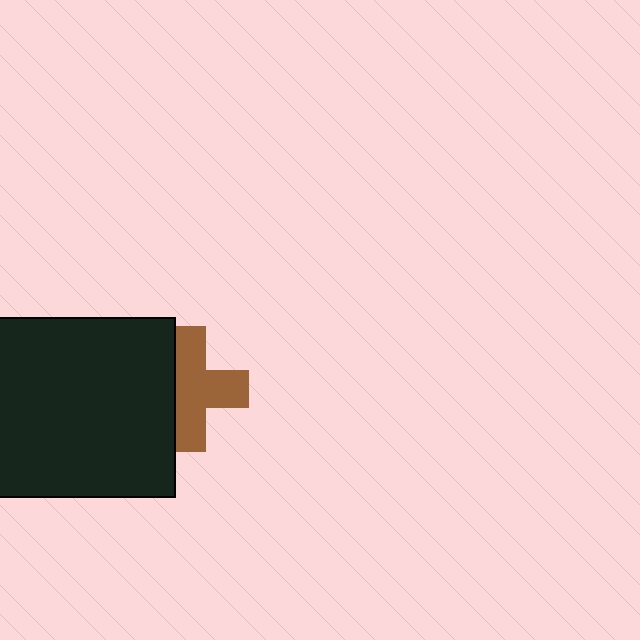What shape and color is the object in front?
The object in front is a black rectangle.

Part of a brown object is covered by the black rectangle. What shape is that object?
It is a cross.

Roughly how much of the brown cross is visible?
Most of it is visible (roughly 67%).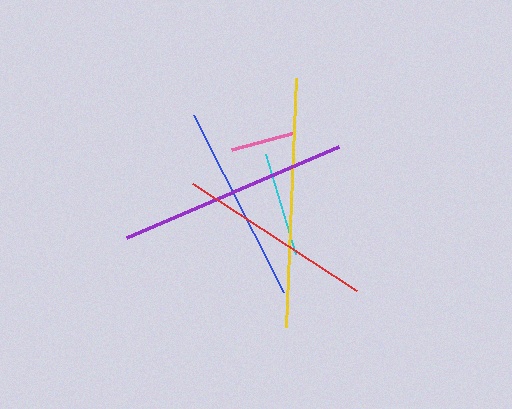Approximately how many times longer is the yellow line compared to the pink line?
The yellow line is approximately 3.8 times the length of the pink line.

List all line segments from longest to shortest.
From longest to shortest: yellow, purple, blue, red, cyan, pink.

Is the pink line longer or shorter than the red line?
The red line is longer than the pink line.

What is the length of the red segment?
The red segment is approximately 196 pixels long.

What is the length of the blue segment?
The blue segment is approximately 199 pixels long.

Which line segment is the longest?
The yellow line is the longest at approximately 249 pixels.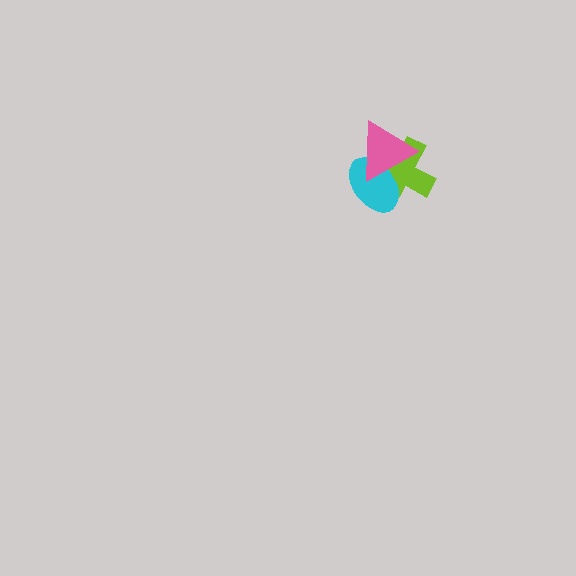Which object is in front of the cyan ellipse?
The pink triangle is in front of the cyan ellipse.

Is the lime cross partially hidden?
Yes, it is partially covered by another shape.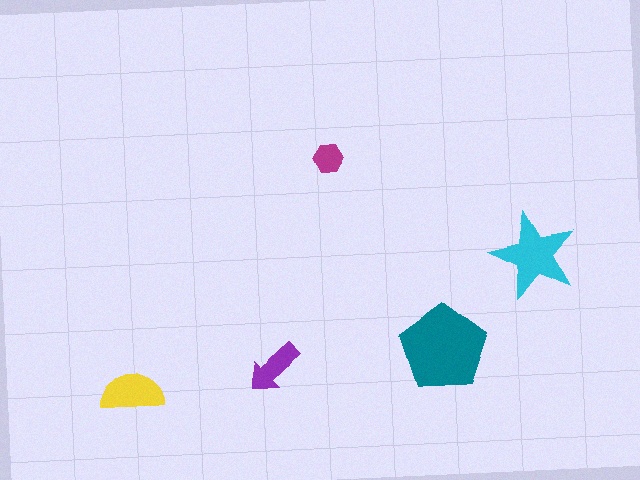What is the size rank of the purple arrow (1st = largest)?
4th.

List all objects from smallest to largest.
The magenta hexagon, the purple arrow, the yellow semicircle, the cyan star, the teal pentagon.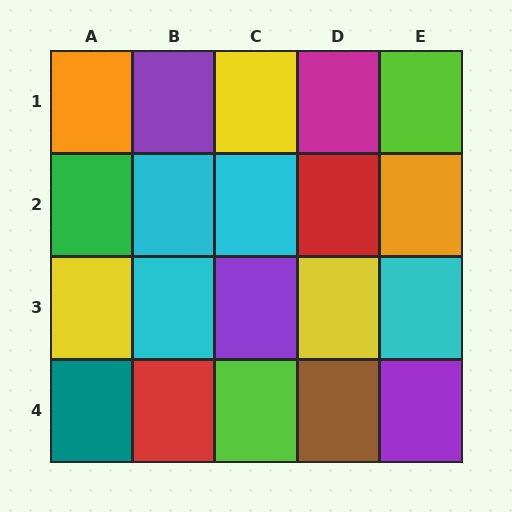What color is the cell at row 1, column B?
Purple.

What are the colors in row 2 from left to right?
Green, cyan, cyan, red, orange.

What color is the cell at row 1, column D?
Magenta.